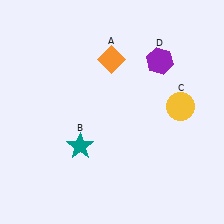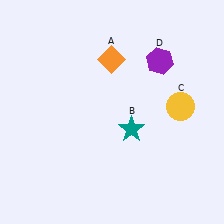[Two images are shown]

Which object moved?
The teal star (B) moved right.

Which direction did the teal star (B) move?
The teal star (B) moved right.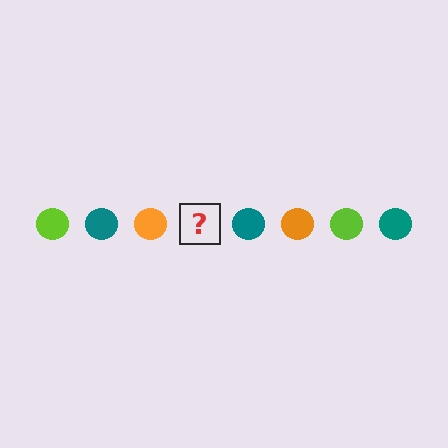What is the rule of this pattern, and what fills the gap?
The rule is that the pattern cycles through lime, teal, orange circles. The gap should be filled with a lime circle.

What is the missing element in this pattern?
The missing element is a lime circle.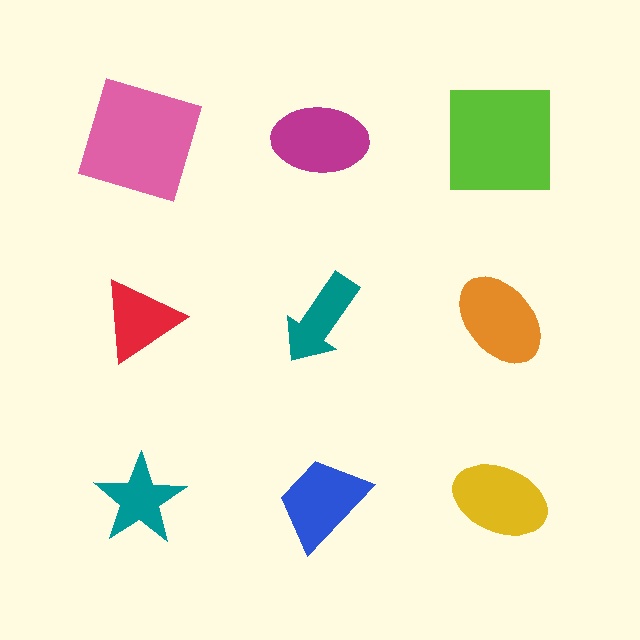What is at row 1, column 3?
A lime square.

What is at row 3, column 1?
A teal star.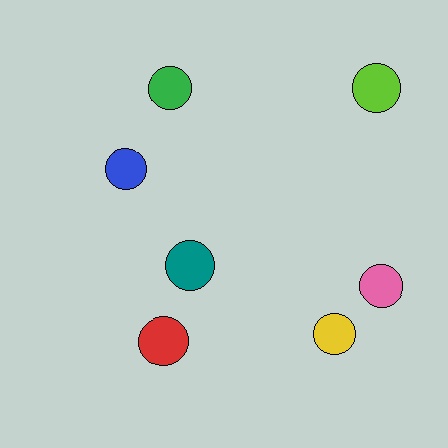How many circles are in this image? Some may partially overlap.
There are 7 circles.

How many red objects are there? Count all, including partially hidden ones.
There is 1 red object.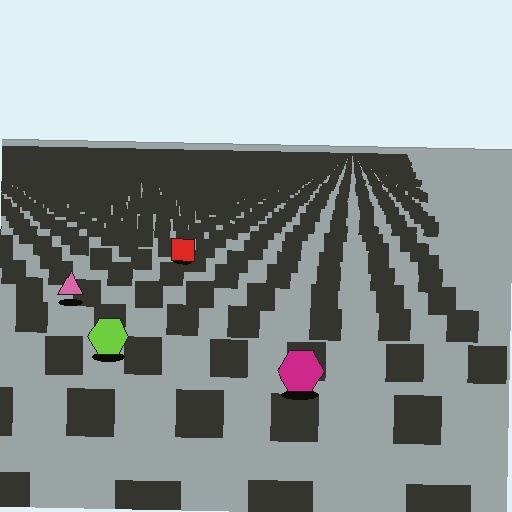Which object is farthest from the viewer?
The red square is farthest from the viewer. It appears smaller and the ground texture around it is denser.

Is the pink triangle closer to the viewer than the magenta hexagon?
No. The magenta hexagon is closer — you can tell from the texture gradient: the ground texture is coarser near it.